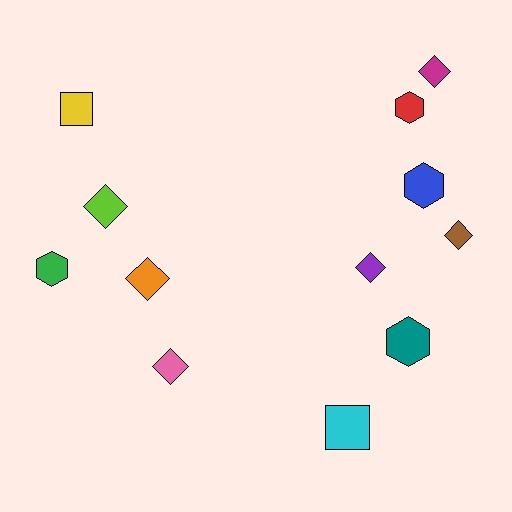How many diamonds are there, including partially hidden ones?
There are 6 diamonds.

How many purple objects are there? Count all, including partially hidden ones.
There is 1 purple object.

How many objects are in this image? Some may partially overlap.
There are 12 objects.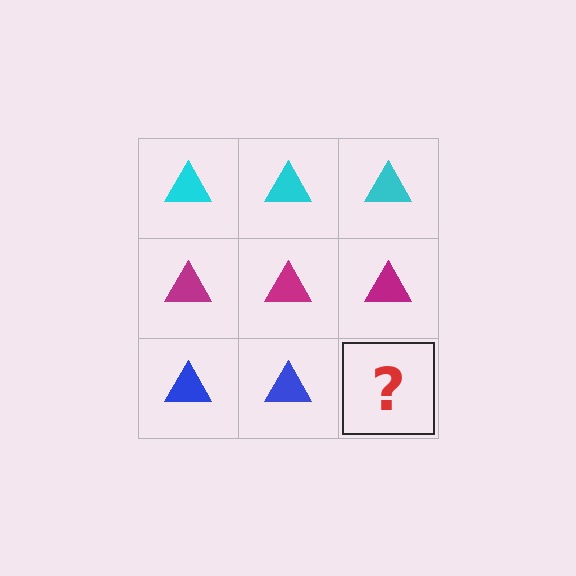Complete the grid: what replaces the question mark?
The question mark should be replaced with a blue triangle.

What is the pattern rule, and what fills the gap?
The rule is that each row has a consistent color. The gap should be filled with a blue triangle.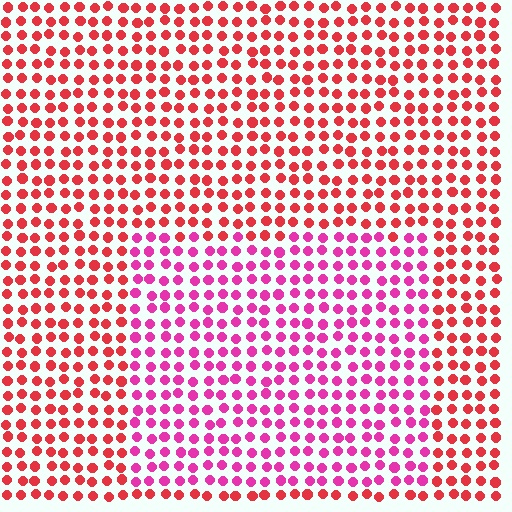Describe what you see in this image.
The image is filled with small red elements in a uniform arrangement. A rectangle-shaped region is visible where the elements are tinted to a slightly different hue, forming a subtle color boundary.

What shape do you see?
I see a rectangle.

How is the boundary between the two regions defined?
The boundary is defined purely by a slight shift in hue (about 37 degrees). Spacing, size, and orientation are identical on both sides.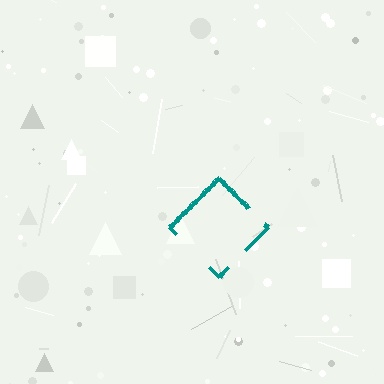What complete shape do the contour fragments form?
The contour fragments form a diamond.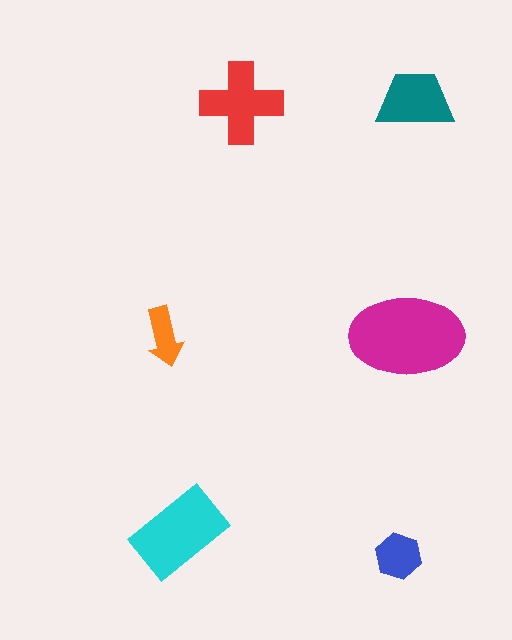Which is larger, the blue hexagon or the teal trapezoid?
The teal trapezoid.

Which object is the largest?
The magenta ellipse.